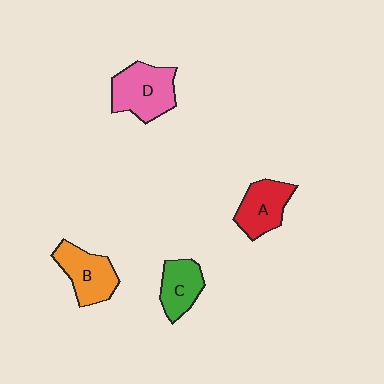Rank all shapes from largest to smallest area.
From largest to smallest: D (pink), B (orange), A (red), C (green).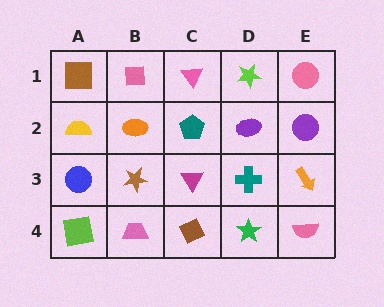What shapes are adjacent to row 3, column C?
A teal pentagon (row 2, column C), a brown diamond (row 4, column C), a brown star (row 3, column B), a teal cross (row 3, column D).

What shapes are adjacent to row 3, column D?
A purple ellipse (row 2, column D), a green star (row 4, column D), a magenta triangle (row 3, column C), an orange arrow (row 3, column E).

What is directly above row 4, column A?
A blue circle.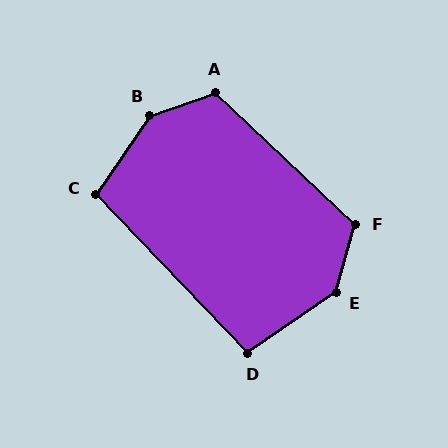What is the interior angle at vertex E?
Approximately 140 degrees (obtuse).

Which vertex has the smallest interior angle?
D, at approximately 99 degrees.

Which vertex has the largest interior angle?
B, at approximately 143 degrees.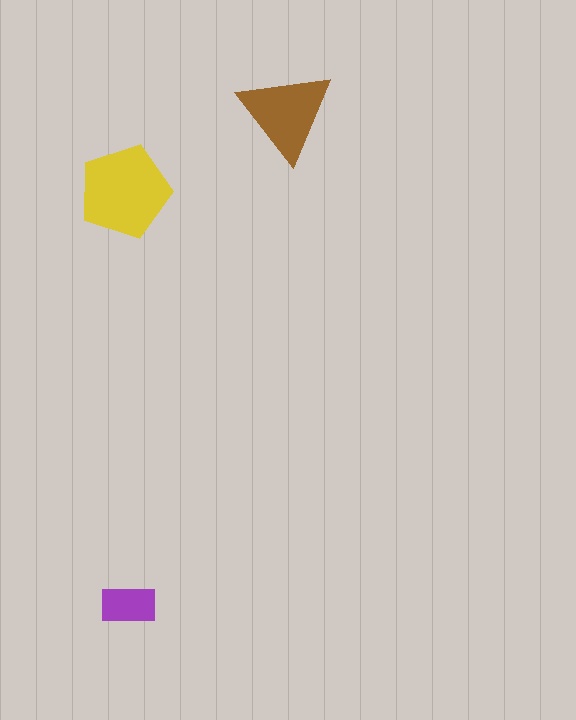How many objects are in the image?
There are 3 objects in the image.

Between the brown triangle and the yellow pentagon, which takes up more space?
The yellow pentagon.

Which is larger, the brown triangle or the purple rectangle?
The brown triangle.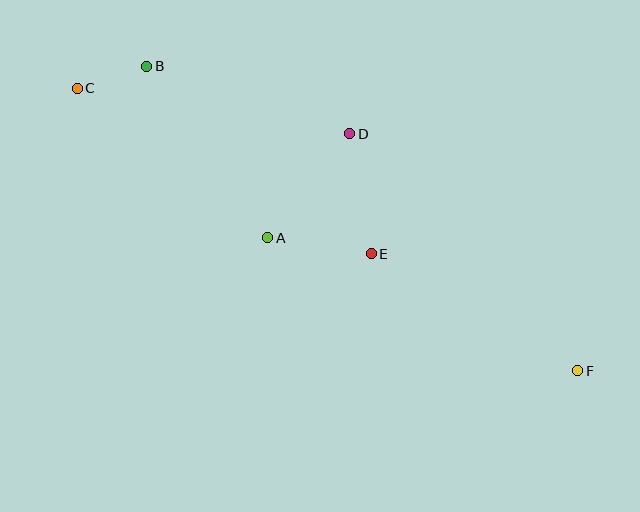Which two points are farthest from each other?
Points C and F are farthest from each other.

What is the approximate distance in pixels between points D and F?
The distance between D and F is approximately 329 pixels.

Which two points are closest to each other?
Points B and C are closest to each other.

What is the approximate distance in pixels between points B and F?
The distance between B and F is approximately 528 pixels.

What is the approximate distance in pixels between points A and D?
The distance between A and D is approximately 133 pixels.